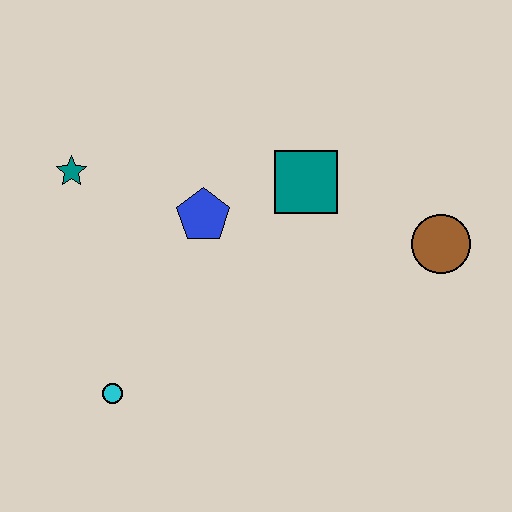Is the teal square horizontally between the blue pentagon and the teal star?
No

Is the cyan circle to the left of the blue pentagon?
Yes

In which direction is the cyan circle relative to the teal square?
The cyan circle is below the teal square.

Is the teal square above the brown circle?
Yes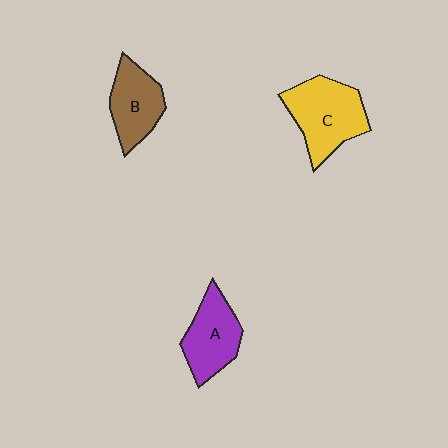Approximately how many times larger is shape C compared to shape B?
Approximately 1.4 times.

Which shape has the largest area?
Shape C (yellow).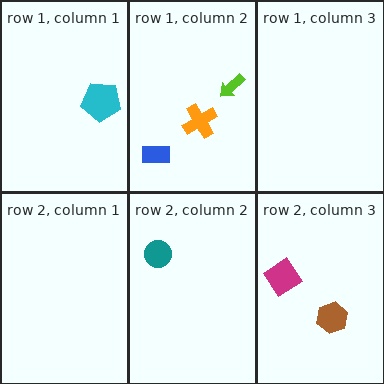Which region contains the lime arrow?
The row 1, column 2 region.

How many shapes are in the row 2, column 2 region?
1.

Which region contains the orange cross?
The row 1, column 2 region.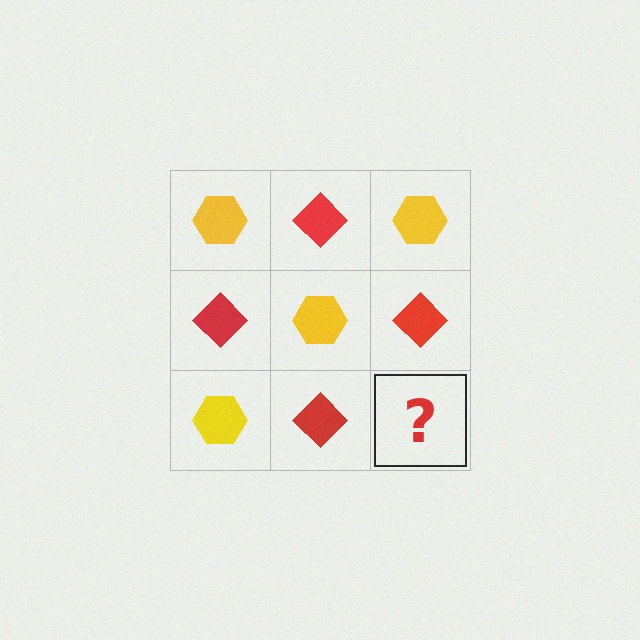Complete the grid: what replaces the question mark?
The question mark should be replaced with a yellow hexagon.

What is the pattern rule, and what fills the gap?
The rule is that it alternates yellow hexagon and red diamond in a checkerboard pattern. The gap should be filled with a yellow hexagon.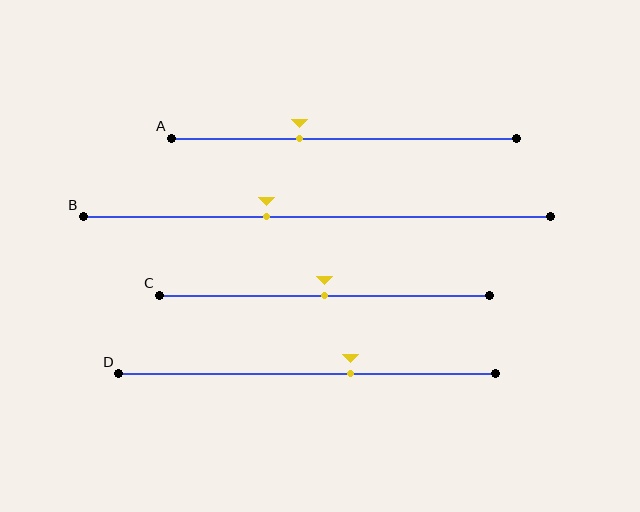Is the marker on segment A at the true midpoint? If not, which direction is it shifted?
No, the marker on segment A is shifted to the left by about 13% of the segment length.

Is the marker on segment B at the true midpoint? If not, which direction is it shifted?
No, the marker on segment B is shifted to the left by about 11% of the segment length.